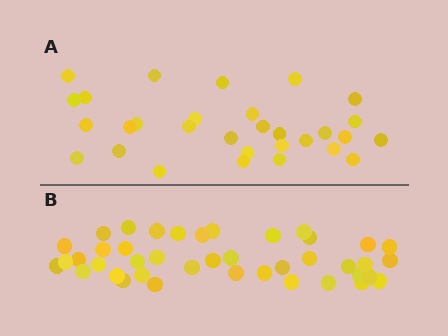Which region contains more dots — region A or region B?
Region B (the bottom region) has more dots.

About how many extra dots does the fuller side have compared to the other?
Region B has roughly 12 or so more dots than region A.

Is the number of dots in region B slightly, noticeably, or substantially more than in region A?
Region B has noticeably more, but not dramatically so. The ratio is roughly 1.4 to 1.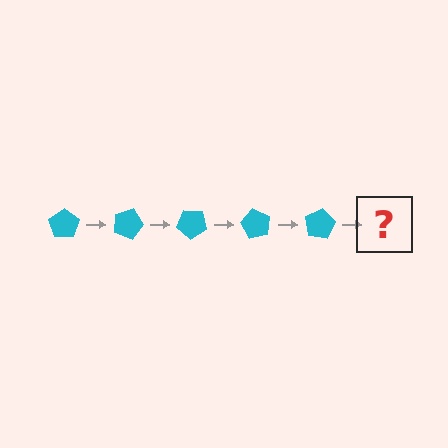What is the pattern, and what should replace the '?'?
The pattern is that the pentagon rotates 20 degrees each step. The '?' should be a cyan pentagon rotated 100 degrees.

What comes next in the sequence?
The next element should be a cyan pentagon rotated 100 degrees.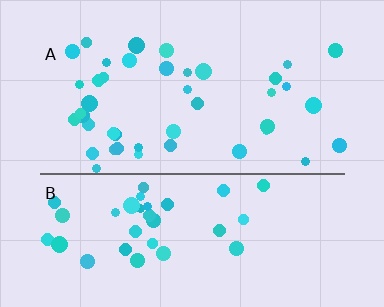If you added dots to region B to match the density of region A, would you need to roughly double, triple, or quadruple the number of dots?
Approximately double.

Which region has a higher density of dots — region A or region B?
A (the top).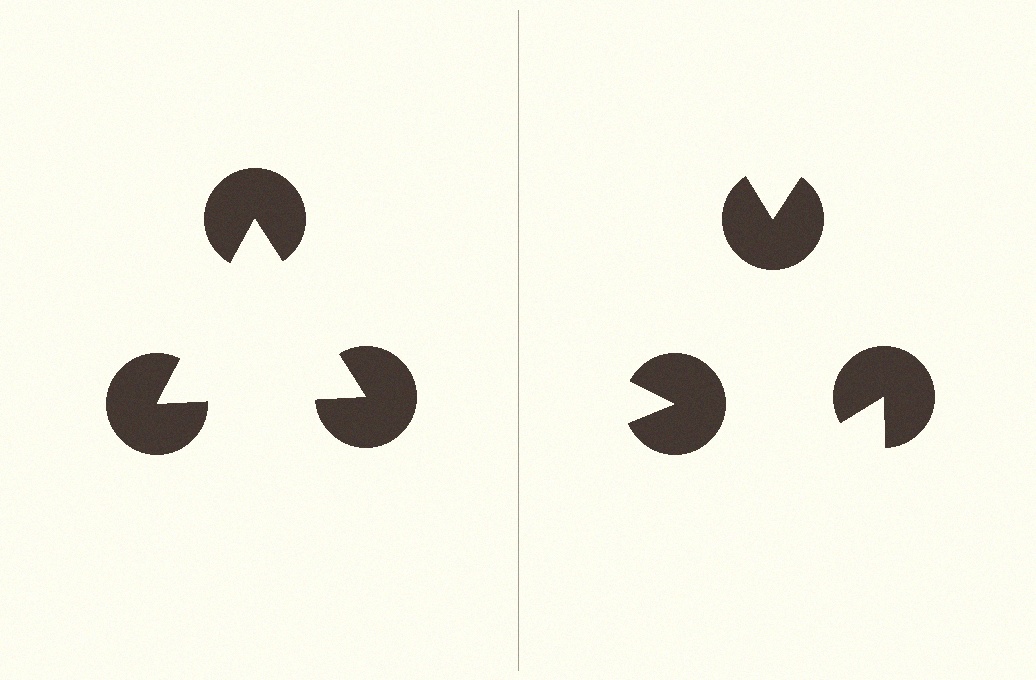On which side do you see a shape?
An illusory triangle appears on the left side. On the right side the wedge cuts are rotated, so no coherent shape forms.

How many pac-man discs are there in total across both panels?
6 — 3 on each side.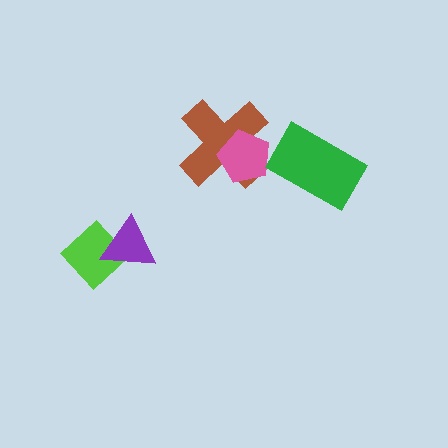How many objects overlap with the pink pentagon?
1 object overlaps with the pink pentagon.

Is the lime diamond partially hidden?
Yes, it is partially covered by another shape.